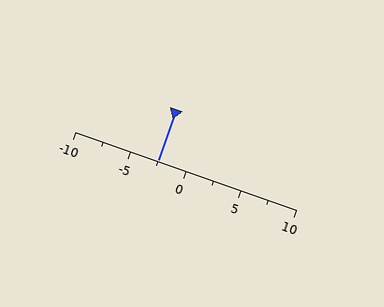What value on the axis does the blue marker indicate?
The marker indicates approximately -2.5.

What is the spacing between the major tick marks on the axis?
The major ticks are spaced 5 apart.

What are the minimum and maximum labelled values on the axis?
The axis runs from -10 to 10.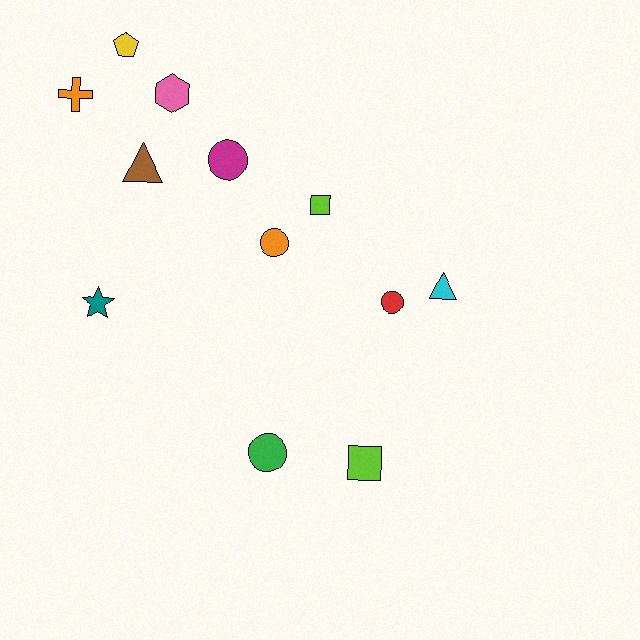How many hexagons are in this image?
There is 1 hexagon.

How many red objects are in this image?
There is 1 red object.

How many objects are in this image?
There are 12 objects.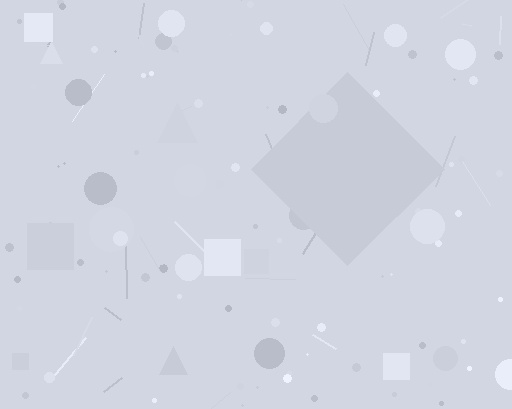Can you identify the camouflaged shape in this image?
The camouflaged shape is a diamond.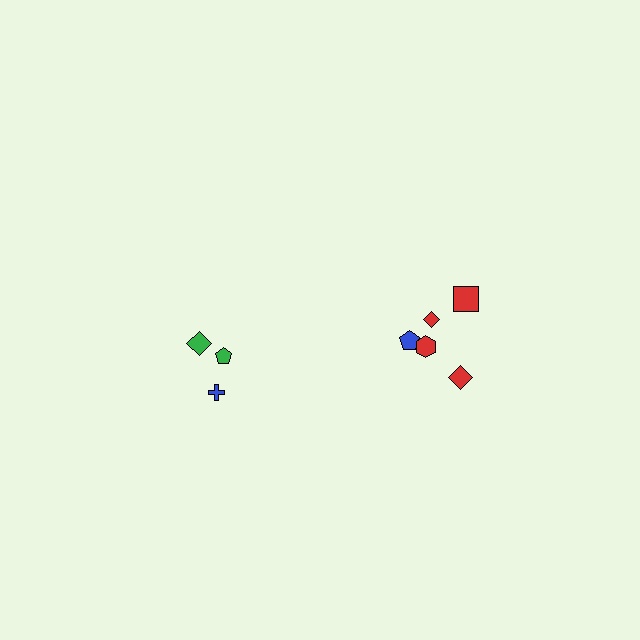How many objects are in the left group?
There are 3 objects.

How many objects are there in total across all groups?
There are 8 objects.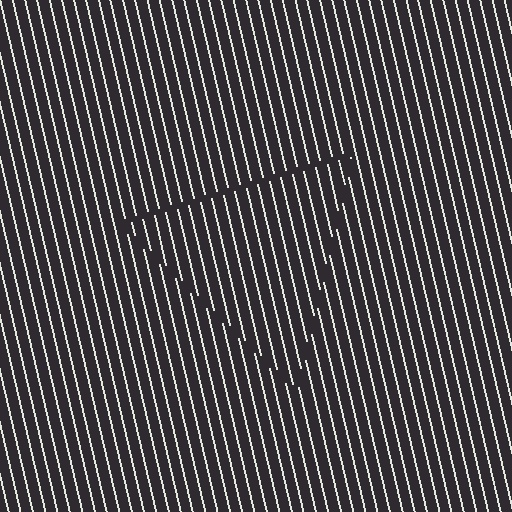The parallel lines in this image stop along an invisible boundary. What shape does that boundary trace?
An illusory triangle. The interior of the shape contains the same grating, shifted by half a period — the contour is defined by the phase discontinuity where line-ends from the inner and outer gratings abut.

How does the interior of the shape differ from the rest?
The interior of the shape contains the same grating, shifted by half a period — the contour is defined by the phase discontinuity where line-ends from the inner and outer gratings abut.